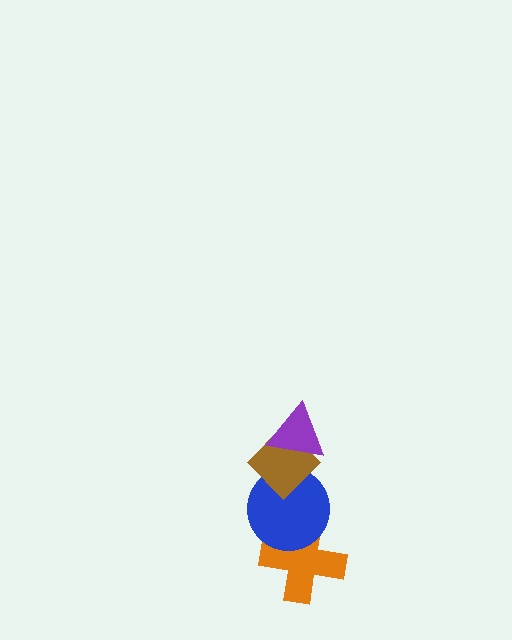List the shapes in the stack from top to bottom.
From top to bottom: the purple triangle, the brown diamond, the blue circle, the orange cross.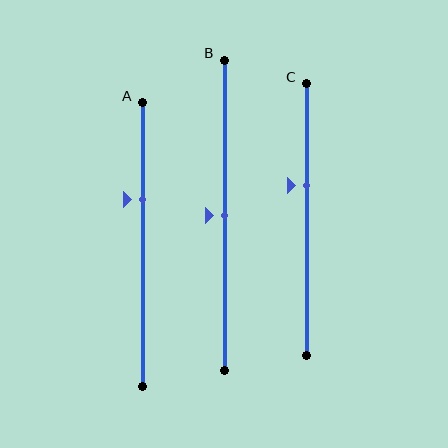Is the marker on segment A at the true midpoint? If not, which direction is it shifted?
No, the marker on segment A is shifted upward by about 16% of the segment length.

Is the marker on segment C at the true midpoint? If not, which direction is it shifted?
No, the marker on segment C is shifted upward by about 13% of the segment length.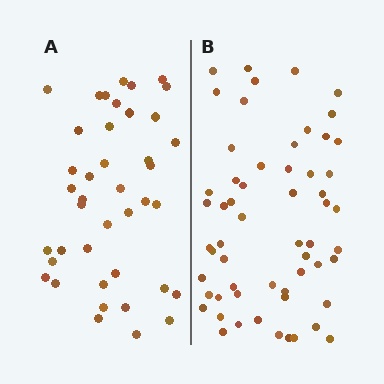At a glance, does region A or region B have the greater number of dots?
Region B (the right region) has more dots.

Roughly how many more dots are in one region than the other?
Region B has approximately 15 more dots than region A.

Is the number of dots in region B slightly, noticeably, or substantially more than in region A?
Region B has noticeably more, but not dramatically so. The ratio is roughly 1.4 to 1.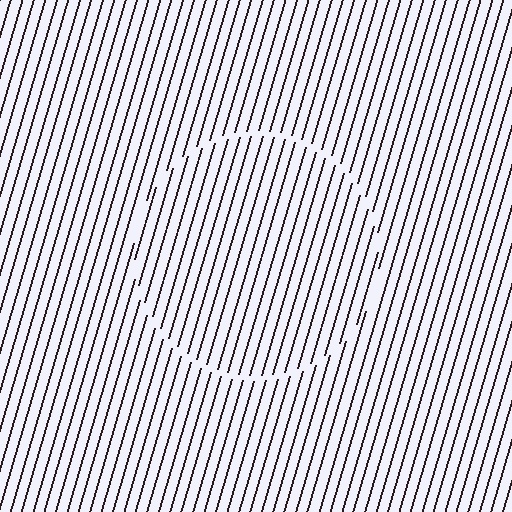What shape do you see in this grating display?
An illusory circle. The interior of the shape contains the same grating, shifted by half a period — the contour is defined by the phase discontinuity where line-ends from the inner and outer gratings abut.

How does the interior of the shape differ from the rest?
The interior of the shape contains the same grating, shifted by half a period — the contour is defined by the phase discontinuity where line-ends from the inner and outer gratings abut.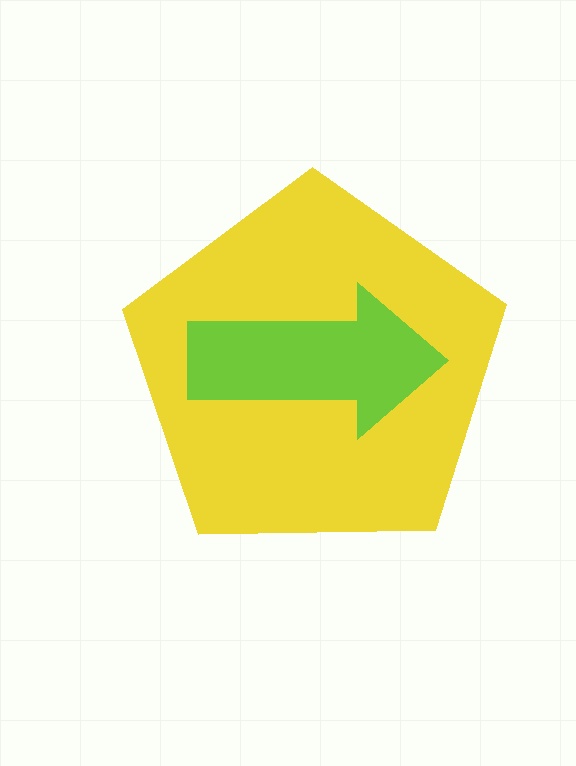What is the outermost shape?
The yellow pentagon.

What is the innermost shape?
The lime arrow.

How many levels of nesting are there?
2.